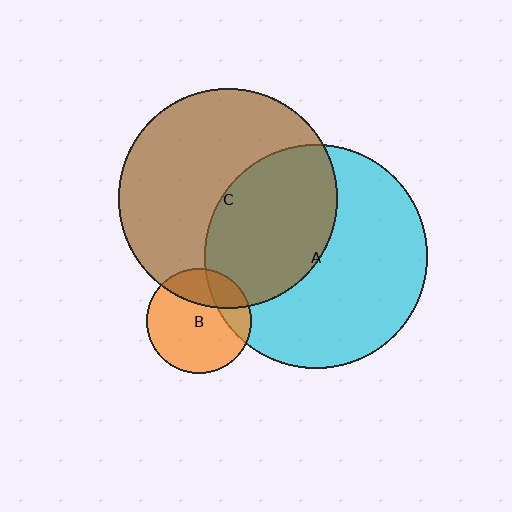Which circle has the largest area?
Circle A (cyan).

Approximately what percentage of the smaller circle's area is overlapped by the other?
Approximately 20%.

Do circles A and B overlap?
Yes.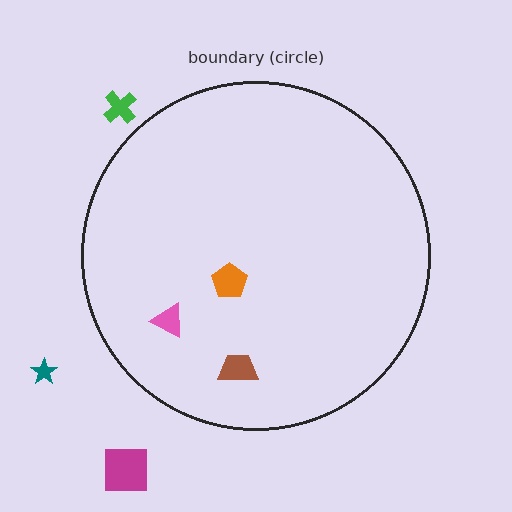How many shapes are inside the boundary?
3 inside, 3 outside.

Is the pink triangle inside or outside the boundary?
Inside.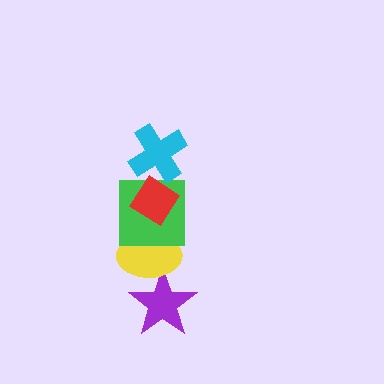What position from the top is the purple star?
The purple star is 5th from the top.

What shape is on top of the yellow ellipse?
The green square is on top of the yellow ellipse.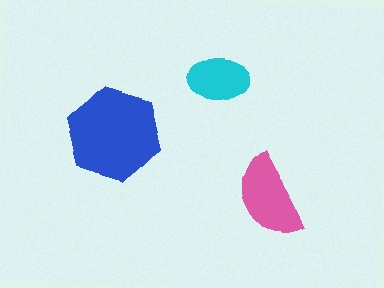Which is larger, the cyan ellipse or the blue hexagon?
The blue hexagon.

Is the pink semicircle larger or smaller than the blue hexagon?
Smaller.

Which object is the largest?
The blue hexagon.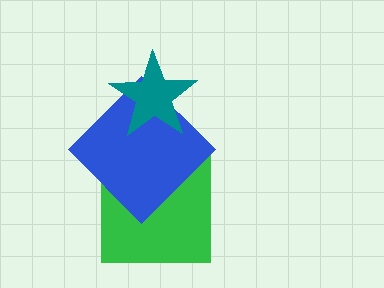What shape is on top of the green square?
The blue diamond is on top of the green square.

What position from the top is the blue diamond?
The blue diamond is 2nd from the top.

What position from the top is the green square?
The green square is 3rd from the top.